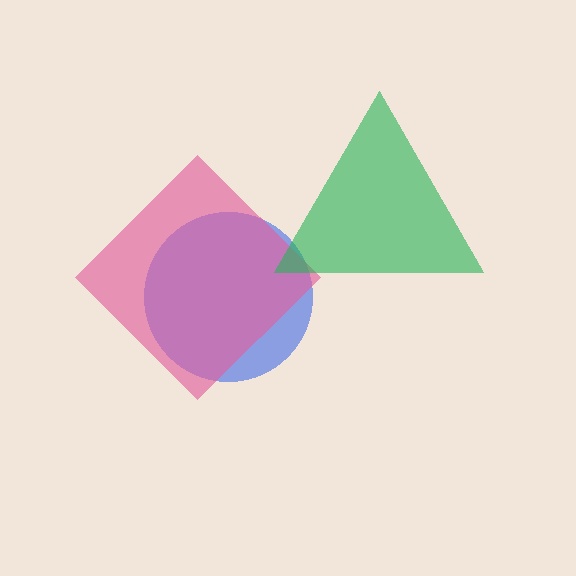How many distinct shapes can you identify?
There are 3 distinct shapes: a blue circle, a pink diamond, a green triangle.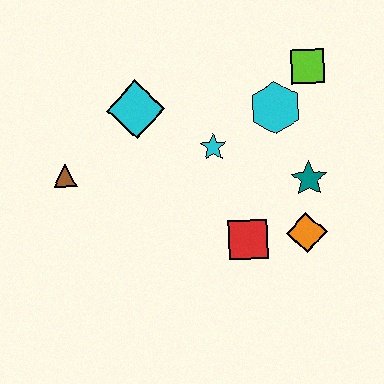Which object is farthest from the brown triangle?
The lime square is farthest from the brown triangle.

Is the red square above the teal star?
No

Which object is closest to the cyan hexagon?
The lime square is closest to the cyan hexagon.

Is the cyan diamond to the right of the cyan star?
No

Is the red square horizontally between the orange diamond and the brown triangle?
Yes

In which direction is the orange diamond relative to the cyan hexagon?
The orange diamond is below the cyan hexagon.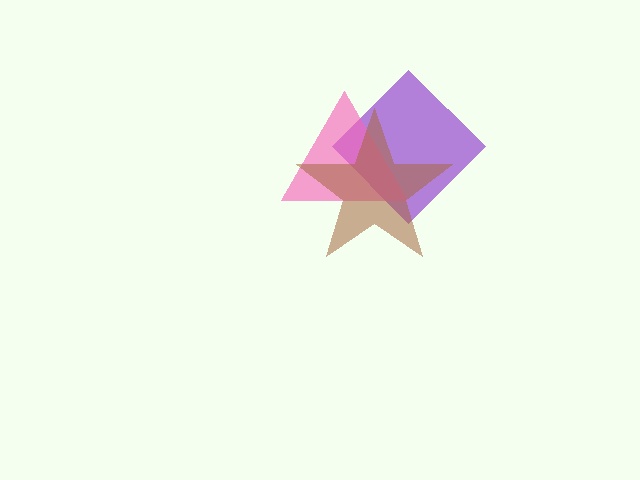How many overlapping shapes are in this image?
There are 3 overlapping shapes in the image.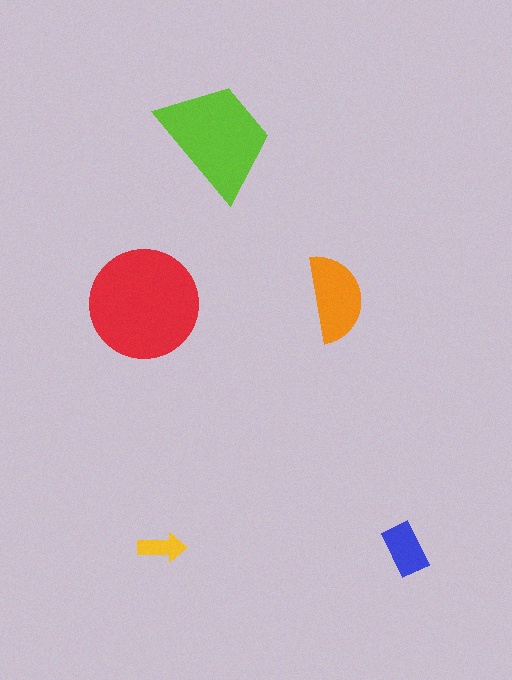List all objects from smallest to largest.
The yellow arrow, the blue rectangle, the orange semicircle, the lime trapezoid, the red circle.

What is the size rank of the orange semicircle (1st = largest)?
3rd.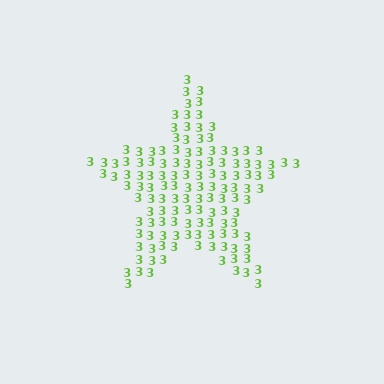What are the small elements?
The small elements are digit 3's.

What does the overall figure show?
The overall figure shows a star.